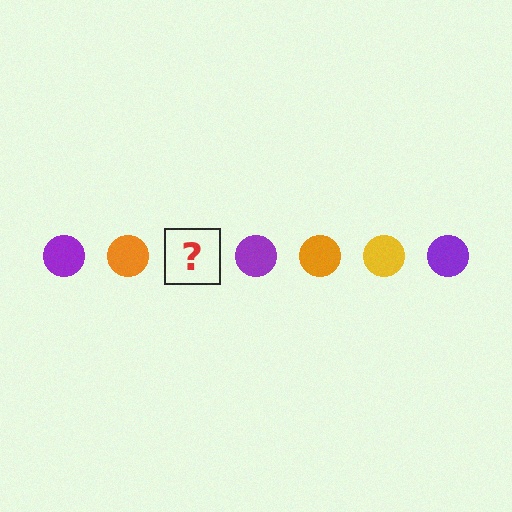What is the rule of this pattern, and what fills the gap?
The rule is that the pattern cycles through purple, orange, yellow circles. The gap should be filled with a yellow circle.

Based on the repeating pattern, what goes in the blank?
The blank should be a yellow circle.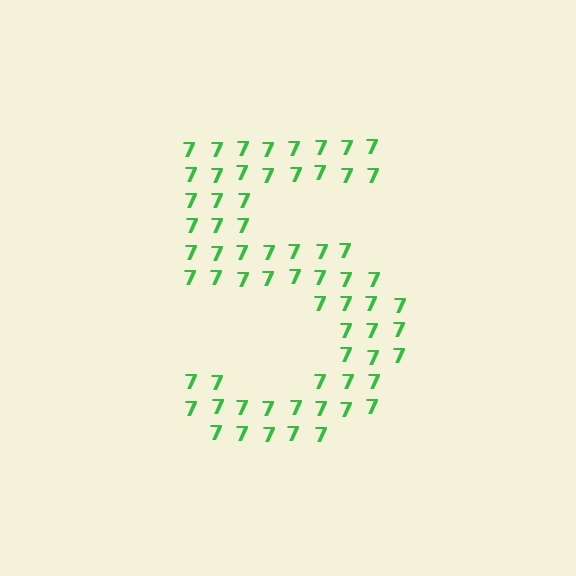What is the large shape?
The large shape is the digit 5.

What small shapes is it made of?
It is made of small digit 7's.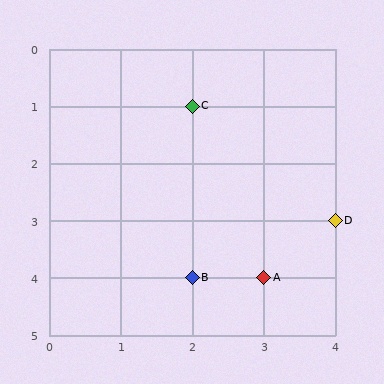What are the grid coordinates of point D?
Point D is at grid coordinates (4, 3).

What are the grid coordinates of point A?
Point A is at grid coordinates (3, 4).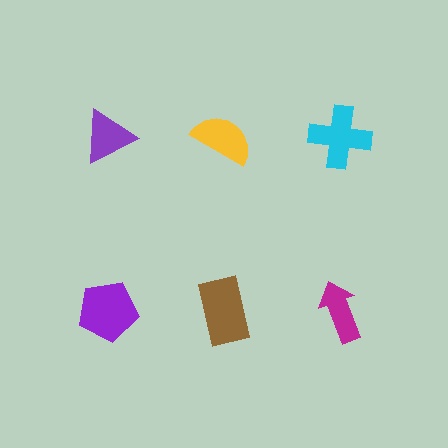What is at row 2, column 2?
A brown rectangle.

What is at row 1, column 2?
A yellow semicircle.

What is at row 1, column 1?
A purple triangle.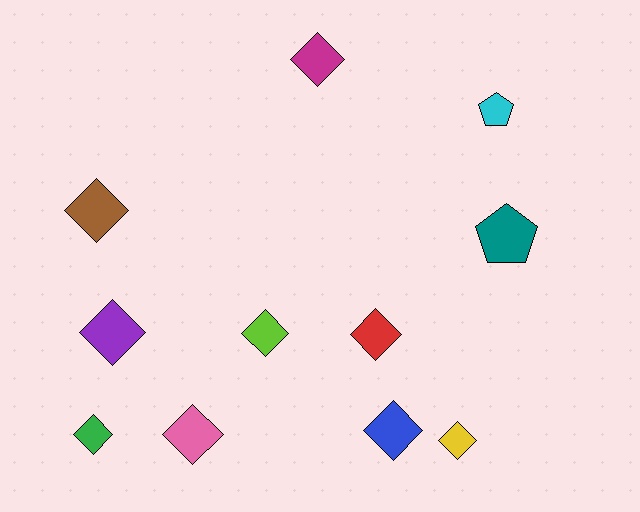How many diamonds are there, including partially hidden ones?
There are 9 diamonds.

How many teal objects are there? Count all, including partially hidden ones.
There is 1 teal object.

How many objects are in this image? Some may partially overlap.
There are 11 objects.